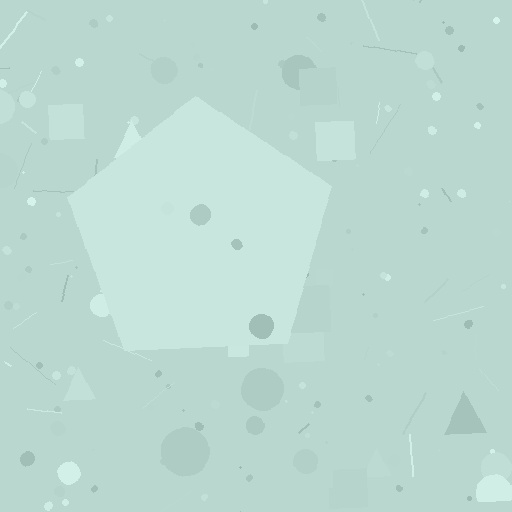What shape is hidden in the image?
A pentagon is hidden in the image.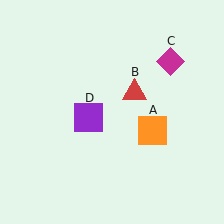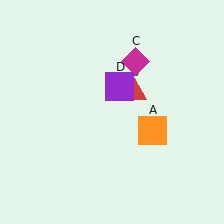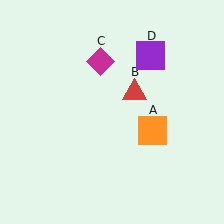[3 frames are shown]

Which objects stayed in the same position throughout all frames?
Orange square (object A) and red triangle (object B) remained stationary.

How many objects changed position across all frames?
2 objects changed position: magenta diamond (object C), purple square (object D).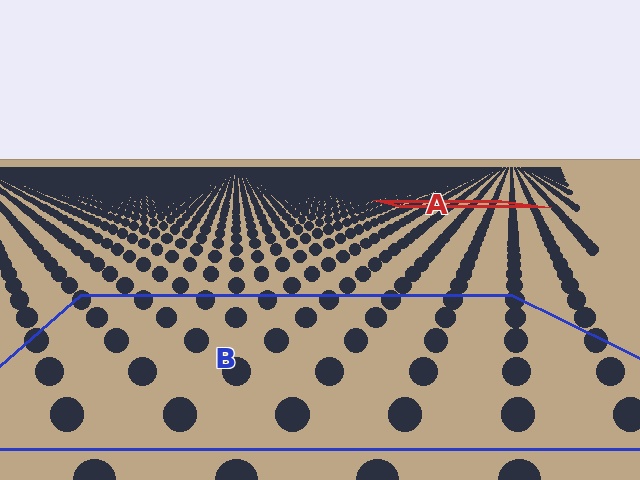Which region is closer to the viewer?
Region B is closer. The texture elements there are larger and more spread out.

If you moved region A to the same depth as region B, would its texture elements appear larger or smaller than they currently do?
They would appear larger. At a closer depth, the same texture elements are projected at a bigger on-screen size.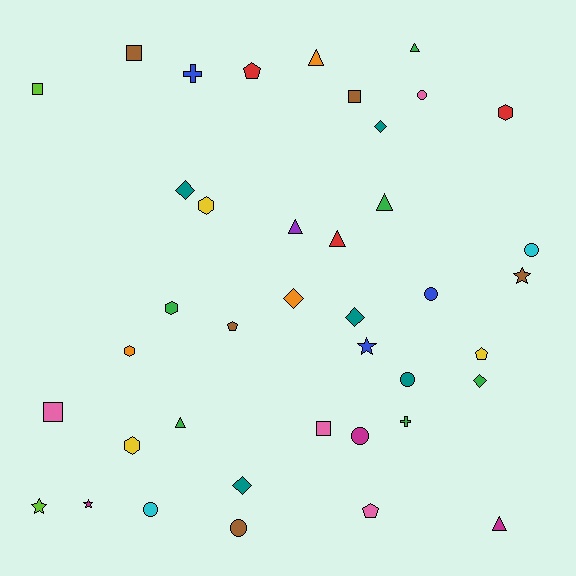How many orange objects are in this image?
There are 3 orange objects.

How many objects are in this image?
There are 40 objects.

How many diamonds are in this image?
There are 6 diamonds.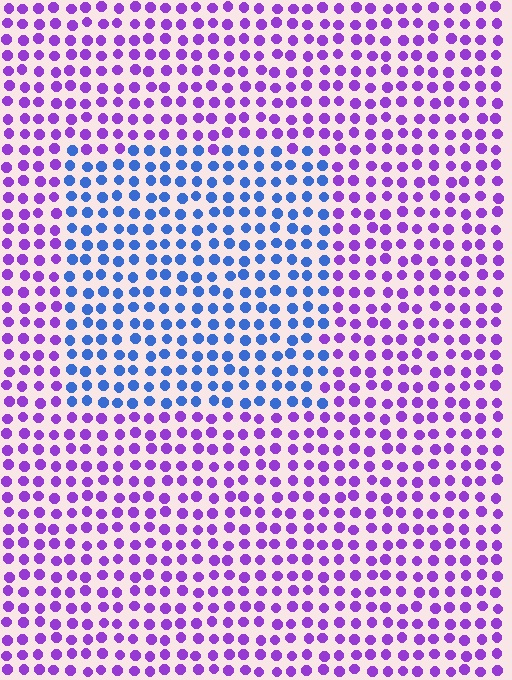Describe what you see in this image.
The image is filled with small purple elements in a uniform arrangement. A rectangle-shaped region is visible where the elements are tinted to a slightly different hue, forming a subtle color boundary.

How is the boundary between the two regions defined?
The boundary is defined purely by a slight shift in hue (about 57 degrees). Spacing, size, and orientation are identical on both sides.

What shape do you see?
I see a rectangle.